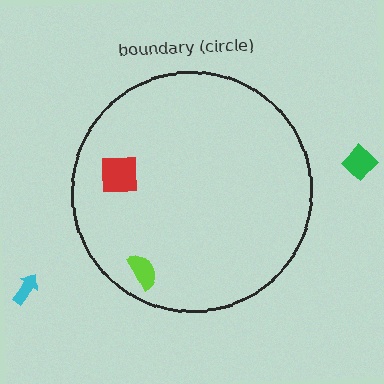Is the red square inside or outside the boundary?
Inside.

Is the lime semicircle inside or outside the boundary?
Inside.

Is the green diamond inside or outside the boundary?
Outside.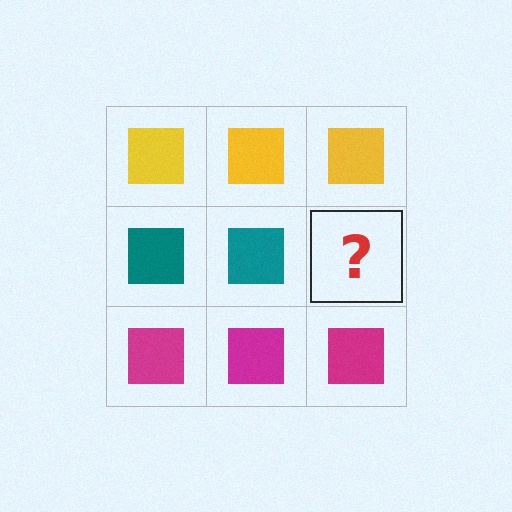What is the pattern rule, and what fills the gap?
The rule is that each row has a consistent color. The gap should be filled with a teal square.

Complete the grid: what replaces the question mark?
The question mark should be replaced with a teal square.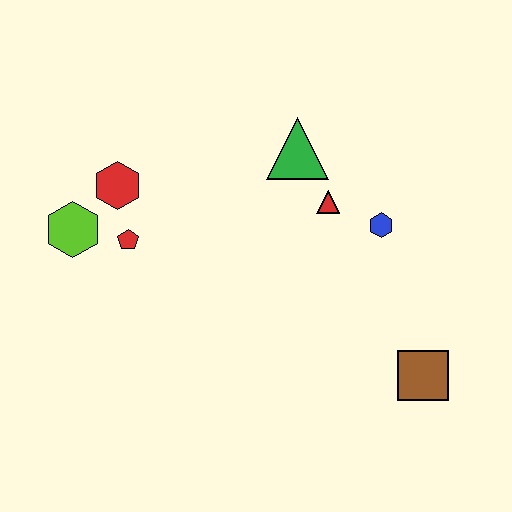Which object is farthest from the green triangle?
The brown square is farthest from the green triangle.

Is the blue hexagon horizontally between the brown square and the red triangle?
Yes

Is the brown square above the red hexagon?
No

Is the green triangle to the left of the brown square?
Yes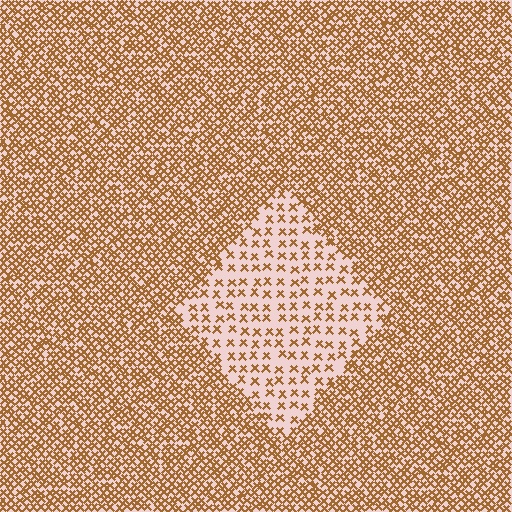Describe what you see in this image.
The image contains small brown elements arranged at two different densities. A diamond-shaped region is visible where the elements are less densely packed than the surrounding area.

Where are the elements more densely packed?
The elements are more densely packed outside the diamond boundary.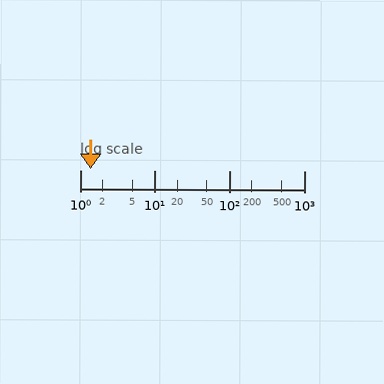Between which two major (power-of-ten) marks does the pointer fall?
The pointer is between 1 and 10.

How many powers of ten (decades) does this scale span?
The scale spans 3 decades, from 1 to 1000.